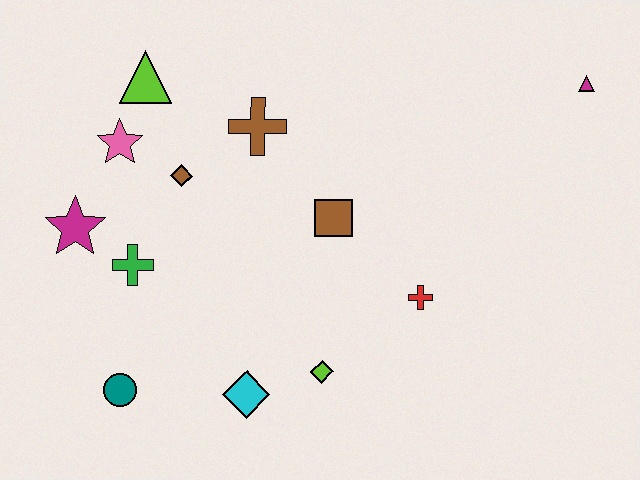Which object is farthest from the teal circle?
The magenta triangle is farthest from the teal circle.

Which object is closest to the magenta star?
The green cross is closest to the magenta star.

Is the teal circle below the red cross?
Yes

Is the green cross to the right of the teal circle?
Yes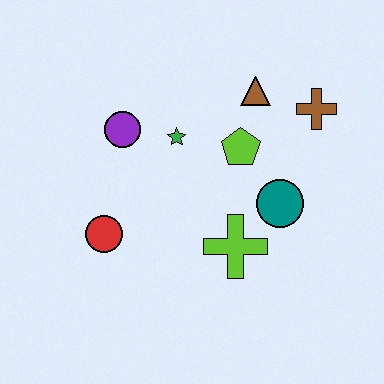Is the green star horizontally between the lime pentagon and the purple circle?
Yes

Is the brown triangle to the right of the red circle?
Yes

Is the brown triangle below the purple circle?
No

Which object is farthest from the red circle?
The brown cross is farthest from the red circle.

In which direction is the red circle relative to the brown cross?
The red circle is to the left of the brown cross.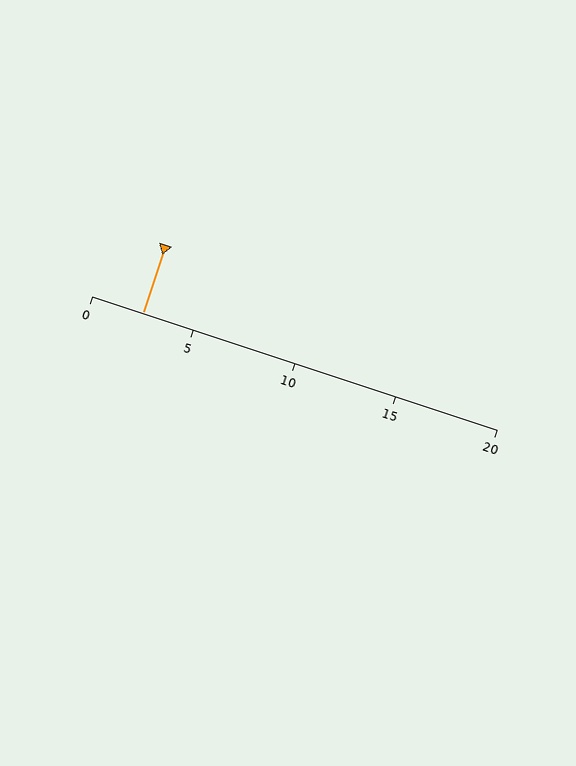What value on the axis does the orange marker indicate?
The marker indicates approximately 2.5.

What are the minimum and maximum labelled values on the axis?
The axis runs from 0 to 20.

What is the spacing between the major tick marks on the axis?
The major ticks are spaced 5 apart.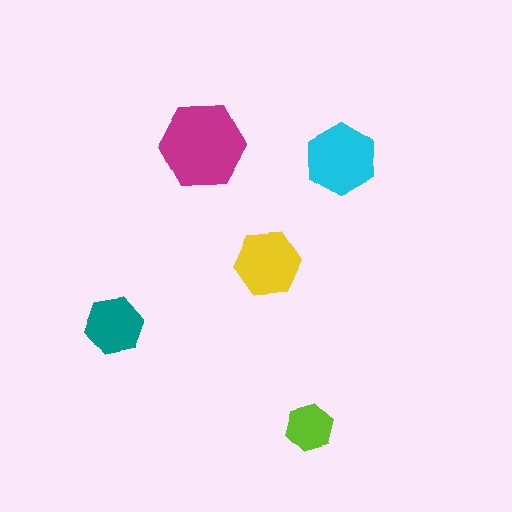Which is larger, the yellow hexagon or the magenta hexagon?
The magenta one.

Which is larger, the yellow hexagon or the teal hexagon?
The yellow one.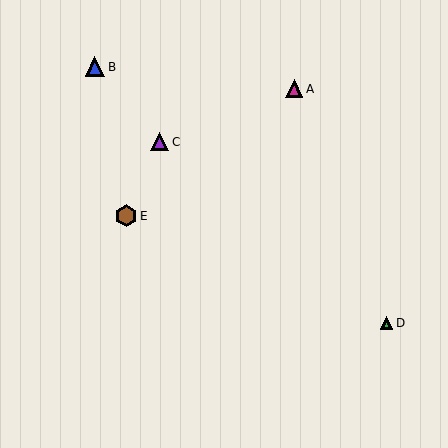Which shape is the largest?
The brown hexagon (labeled E) is the largest.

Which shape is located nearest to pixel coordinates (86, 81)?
The blue triangle (labeled B) at (95, 67) is nearest to that location.